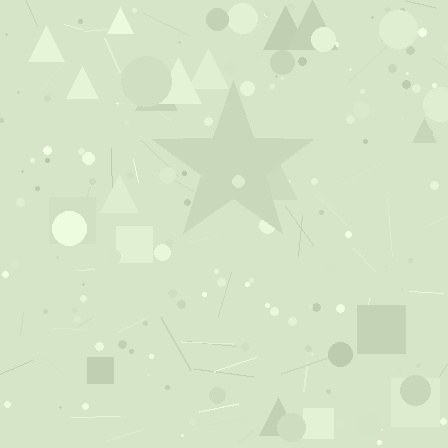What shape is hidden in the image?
A star is hidden in the image.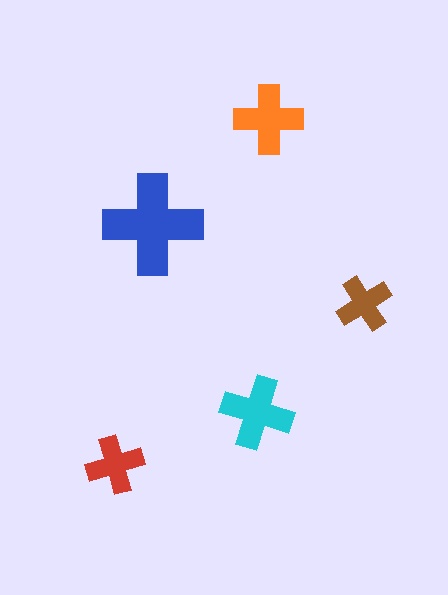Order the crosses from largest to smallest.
the blue one, the cyan one, the orange one, the red one, the brown one.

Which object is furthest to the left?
The red cross is leftmost.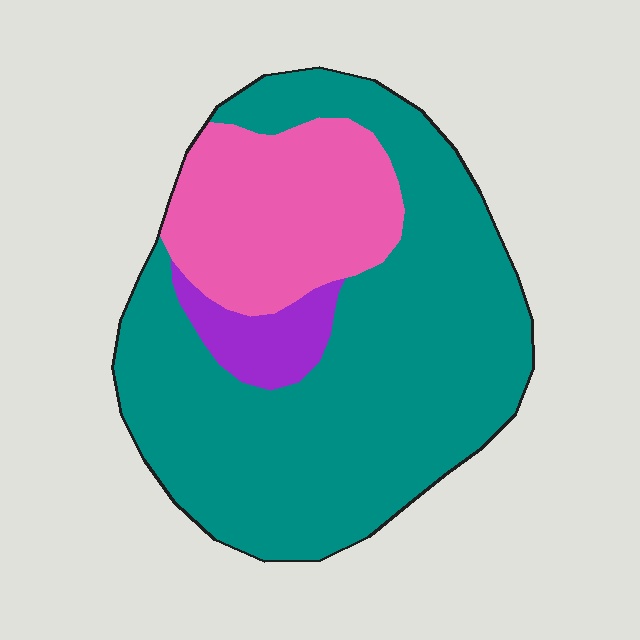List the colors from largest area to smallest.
From largest to smallest: teal, pink, purple.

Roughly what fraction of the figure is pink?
Pink takes up about one quarter (1/4) of the figure.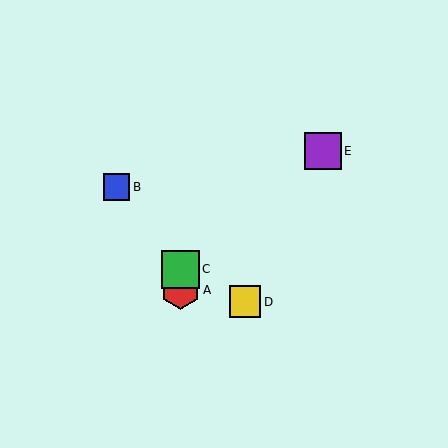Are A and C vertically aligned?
Yes, both are at x≈180.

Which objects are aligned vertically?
Objects A, C are aligned vertically.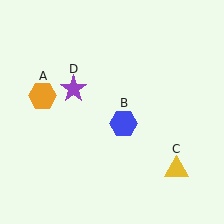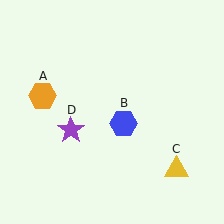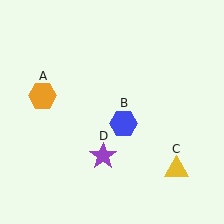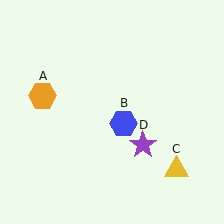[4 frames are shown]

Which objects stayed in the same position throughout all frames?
Orange hexagon (object A) and blue hexagon (object B) and yellow triangle (object C) remained stationary.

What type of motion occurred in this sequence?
The purple star (object D) rotated counterclockwise around the center of the scene.